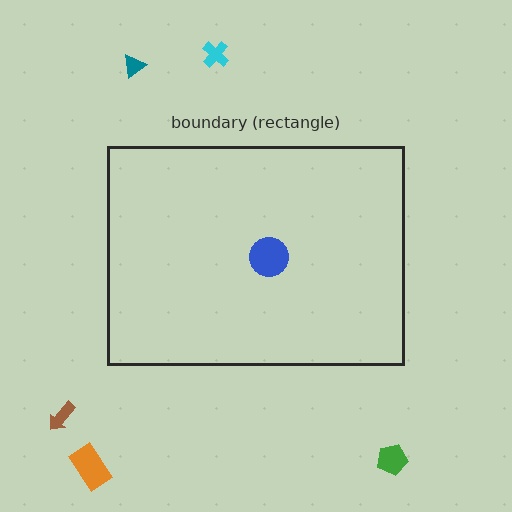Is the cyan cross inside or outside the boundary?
Outside.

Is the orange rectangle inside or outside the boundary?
Outside.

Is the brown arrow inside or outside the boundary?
Outside.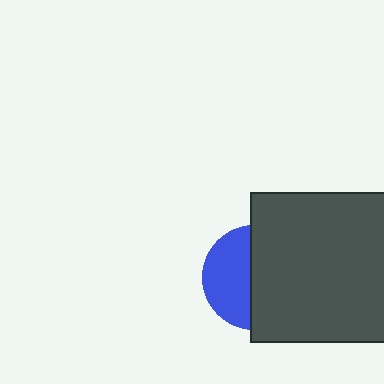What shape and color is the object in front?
The object in front is a dark gray rectangle.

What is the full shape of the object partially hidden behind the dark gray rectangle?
The partially hidden object is a blue circle.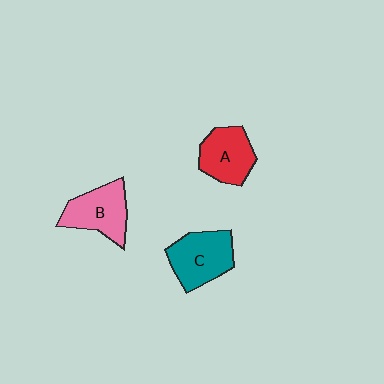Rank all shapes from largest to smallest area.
From largest to smallest: C (teal), B (pink), A (red).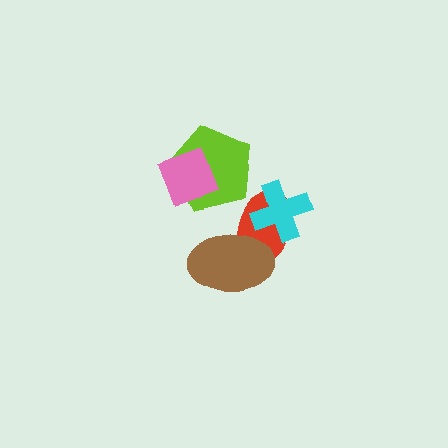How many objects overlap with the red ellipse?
2 objects overlap with the red ellipse.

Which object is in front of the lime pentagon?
The pink diamond is in front of the lime pentagon.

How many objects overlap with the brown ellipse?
1 object overlaps with the brown ellipse.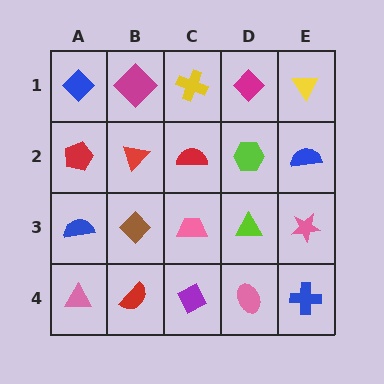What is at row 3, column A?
A blue semicircle.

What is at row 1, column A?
A blue diamond.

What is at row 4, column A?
A pink triangle.